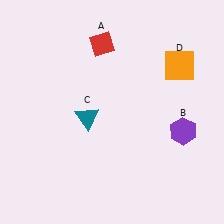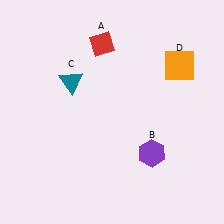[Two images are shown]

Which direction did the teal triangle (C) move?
The teal triangle (C) moved up.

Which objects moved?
The objects that moved are: the purple hexagon (B), the teal triangle (C).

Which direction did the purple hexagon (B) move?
The purple hexagon (B) moved left.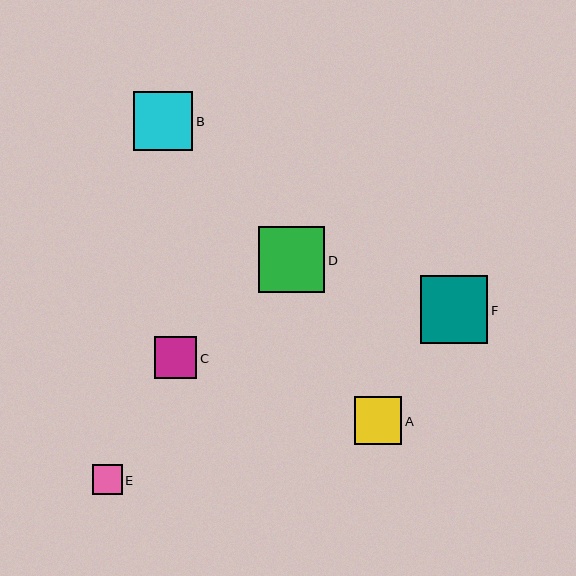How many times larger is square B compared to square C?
Square B is approximately 1.4 times the size of square C.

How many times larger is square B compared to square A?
Square B is approximately 1.3 times the size of square A.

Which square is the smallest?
Square E is the smallest with a size of approximately 30 pixels.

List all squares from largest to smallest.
From largest to smallest: F, D, B, A, C, E.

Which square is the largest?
Square F is the largest with a size of approximately 67 pixels.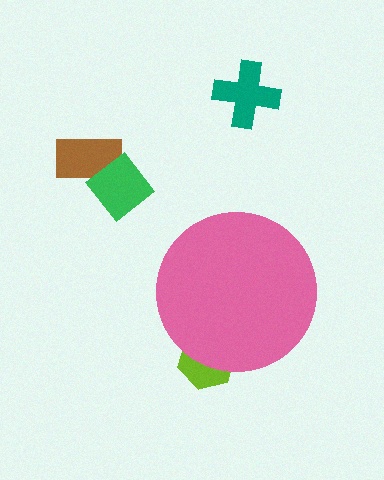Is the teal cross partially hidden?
No, the teal cross is fully visible.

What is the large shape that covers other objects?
A pink circle.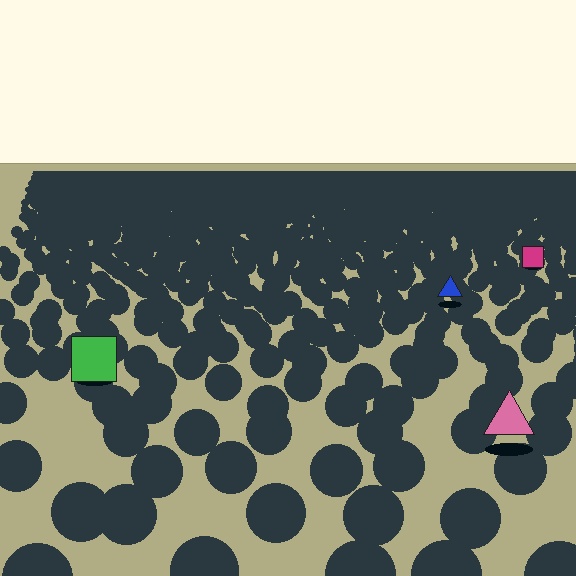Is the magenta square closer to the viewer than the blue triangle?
No. The blue triangle is closer — you can tell from the texture gradient: the ground texture is coarser near it.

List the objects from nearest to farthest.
From nearest to farthest: the pink triangle, the green square, the blue triangle, the magenta square.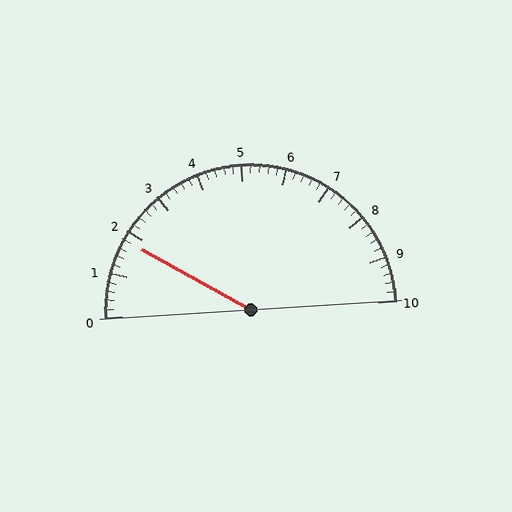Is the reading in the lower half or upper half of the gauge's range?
The reading is in the lower half of the range (0 to 10).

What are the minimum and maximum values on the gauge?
The gauge ranges from 0 to 10.